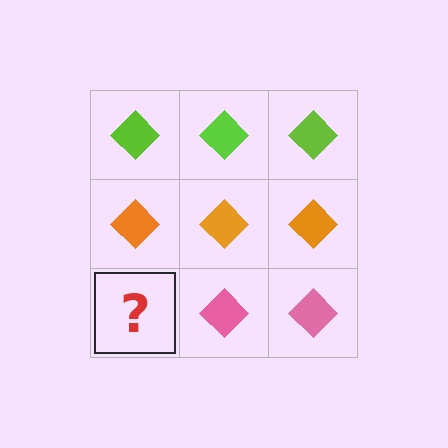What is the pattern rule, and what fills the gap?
The rule is that each row has a consistent color. The gap should be filled with a pink diamond.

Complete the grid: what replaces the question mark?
The question mark should be replaced with a pink diamond.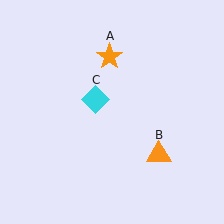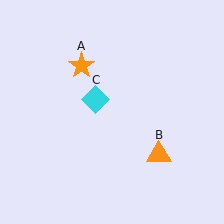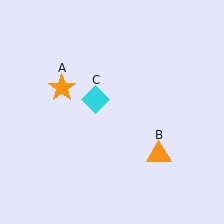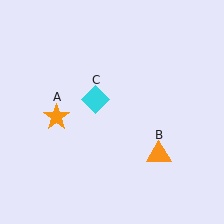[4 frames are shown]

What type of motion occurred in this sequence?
The orange star (object A) rotated counterclockwise around the center of the scene.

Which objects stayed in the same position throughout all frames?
Orange triangle (object B) and cyan diamond (object C) remained stationary.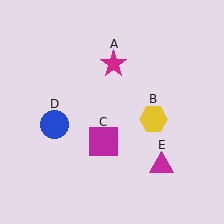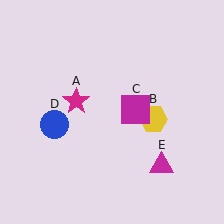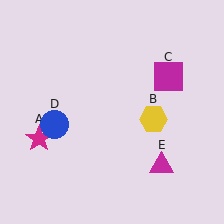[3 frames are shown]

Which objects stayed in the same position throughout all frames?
Yellow hexagon (object B) and blue circle (object D) and magenta triangle (object E) remained stationary.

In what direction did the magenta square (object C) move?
The magenta square (object C) moved up and to the right.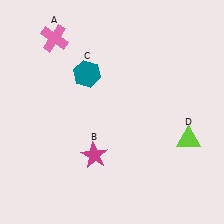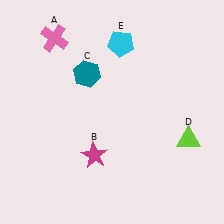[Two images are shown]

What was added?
A cyan pentagon (E) was added in Image 2.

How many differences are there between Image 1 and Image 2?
There is 1 difference between the two images.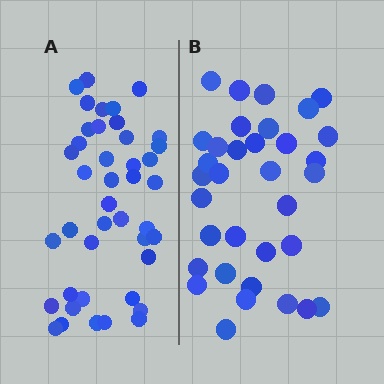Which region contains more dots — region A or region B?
Region A (the left region) has more dots.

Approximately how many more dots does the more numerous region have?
Region A has roughly 8 or so more dots than region B.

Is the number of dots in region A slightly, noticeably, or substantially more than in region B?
Region A has only slightly more — the two regions are fairly close. The ratio is roughly 1.2 to 1.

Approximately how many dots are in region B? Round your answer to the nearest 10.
About 30 dots. (The exact count is 34, which rounds to 30.)